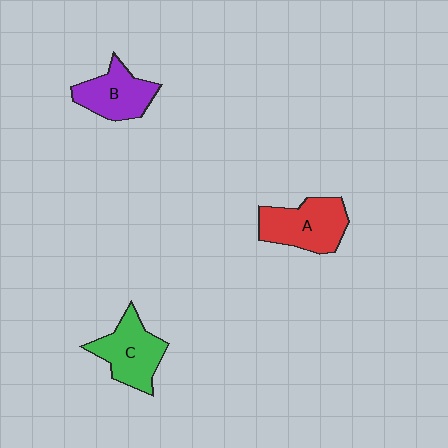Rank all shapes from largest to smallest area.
From largest to smallest: A (red), C (green), B (purple).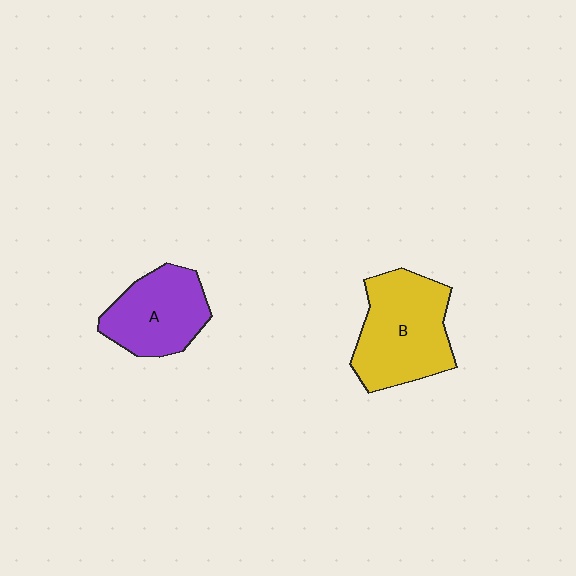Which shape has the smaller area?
Shape A (purple).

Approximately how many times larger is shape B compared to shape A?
Approximately 1.3 times.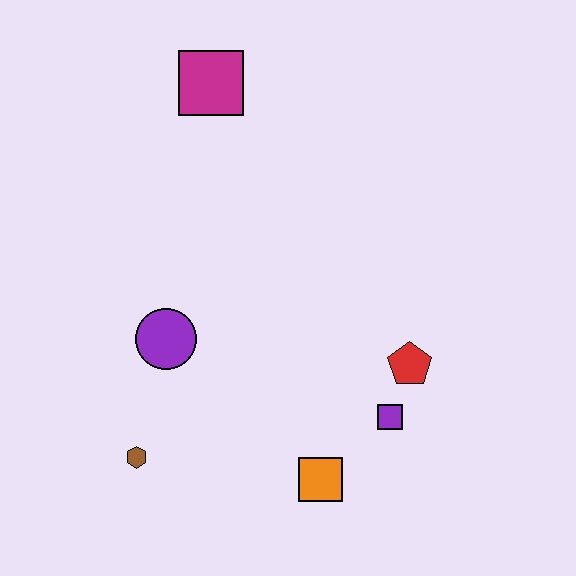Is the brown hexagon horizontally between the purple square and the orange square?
No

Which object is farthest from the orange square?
The magenta square is farthest from the orange square.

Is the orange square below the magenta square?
Yes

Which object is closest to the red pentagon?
The purple square is closest to the red pentagon.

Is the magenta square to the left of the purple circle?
No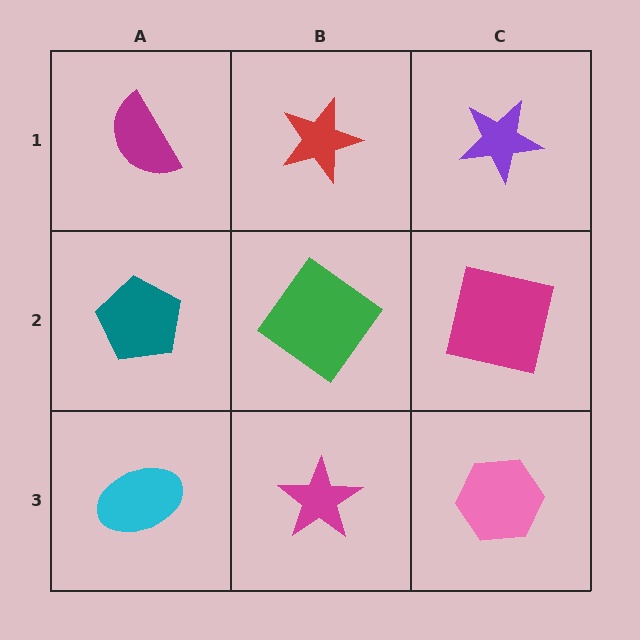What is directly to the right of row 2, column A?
A green diamond.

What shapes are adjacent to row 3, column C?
A magenta square (row 2, column C), a magenta star (row 3, column B).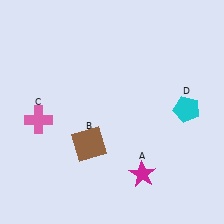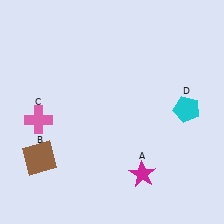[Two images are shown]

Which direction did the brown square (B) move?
The brown square (B) moved left.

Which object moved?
The brown square (B) moved left.